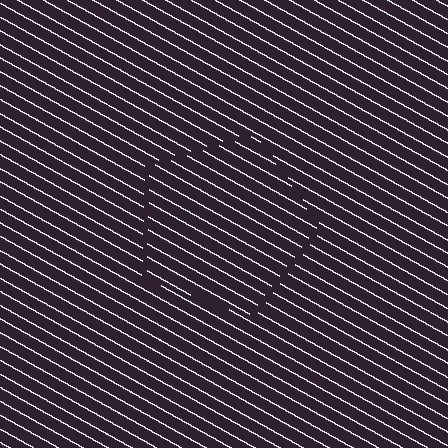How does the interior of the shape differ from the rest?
The interior of the shape contains the same grating, shifted by half a period — the contour is defined by the phase discontinuity where line-ends from the inner and outer gratings abut.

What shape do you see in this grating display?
An illusory pentagon. The interior of the shape contains the same grating, shifted by half a period — the contour is defined by the phase discontinuity where line-ends from the inner and outer gratings abut.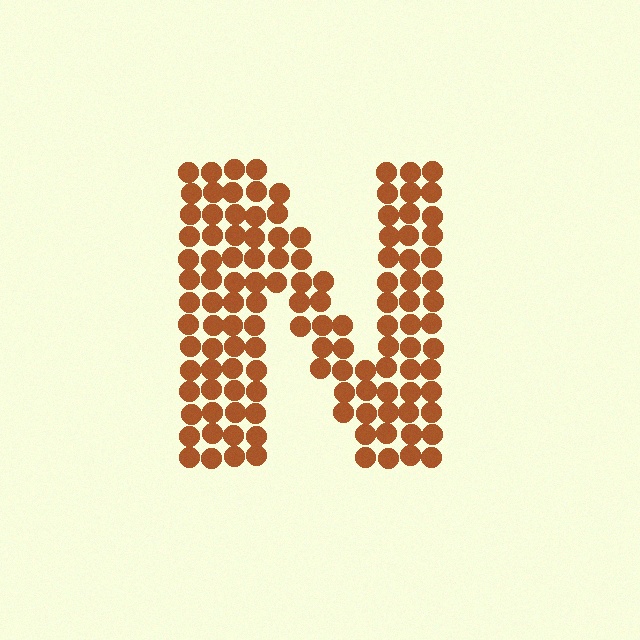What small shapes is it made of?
It is made of small circles.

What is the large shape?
The large shape is the letter N.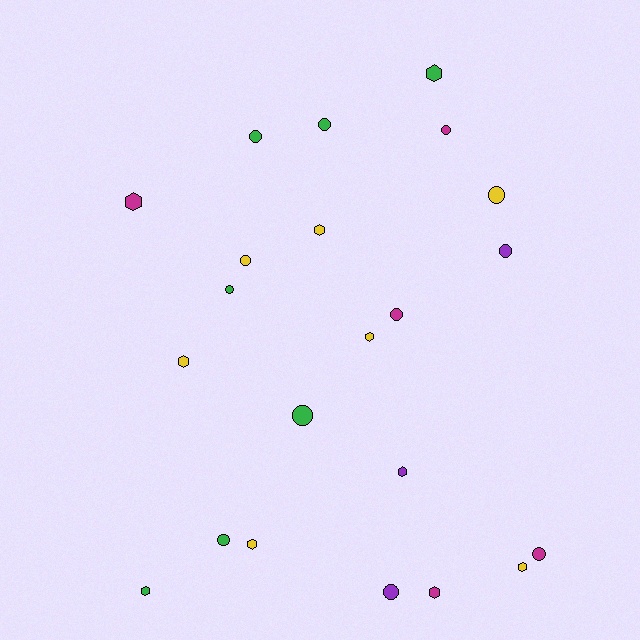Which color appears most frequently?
Yellow, with 7 objects.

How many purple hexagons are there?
There is 1 purple hexagon.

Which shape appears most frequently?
Circle, with 12 objects.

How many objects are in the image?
There are 22 objects.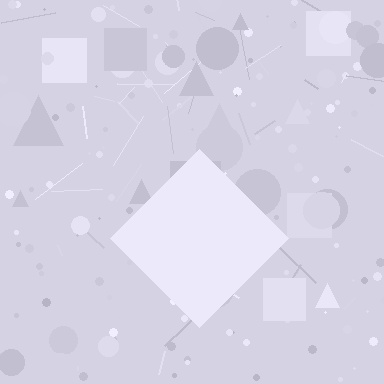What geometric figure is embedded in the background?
A diamond is embedded in the background.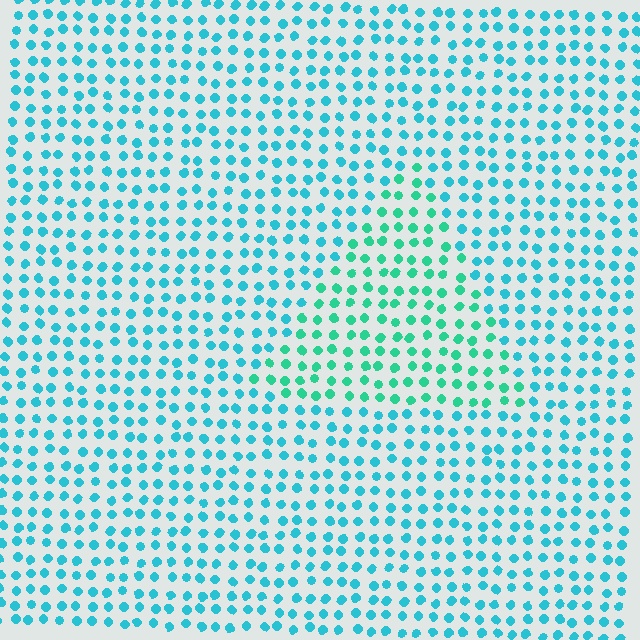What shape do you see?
I see a triangle.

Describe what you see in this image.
The image is filled with small cyan elements in a uniform arrangement. A triangle-shaped region is visible where the elements are tinted to a slightly different hue, forming a subtle color boundary.